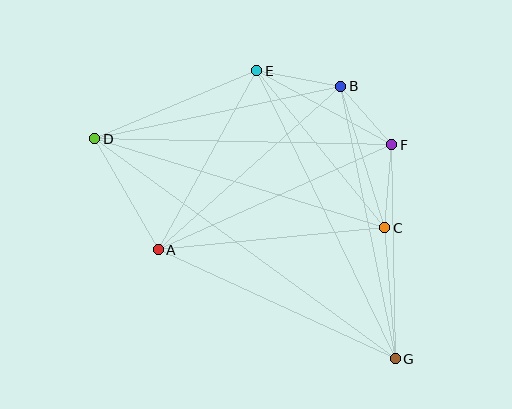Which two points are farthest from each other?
Points D and G are farthest from each other.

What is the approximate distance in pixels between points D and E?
The distance between D and E is approximately 176 pixels.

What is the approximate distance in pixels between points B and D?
The distance between B and D is approximately 251 pixels.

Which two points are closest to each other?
Points B and F are closest to each other.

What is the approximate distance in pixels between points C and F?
The distance between C and F is approximately 83 pixels.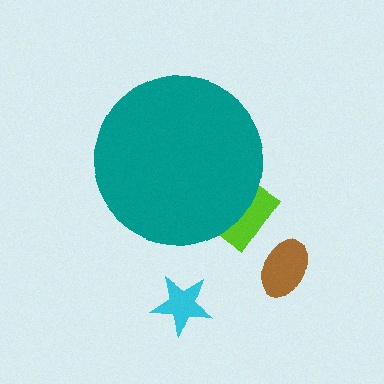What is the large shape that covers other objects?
A teal circle.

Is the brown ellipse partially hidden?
No, the brown ellipse is fully visible.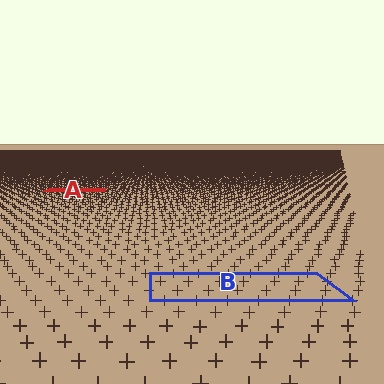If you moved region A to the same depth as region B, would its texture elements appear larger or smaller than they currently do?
They would appear larger. At a closer depth, the same texture elements are projected at a bigger on-screen size.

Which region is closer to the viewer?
Region B is closer. The texture elements there are larger and more spread out.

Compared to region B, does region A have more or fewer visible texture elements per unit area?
Region A has more texture elements per unit area — they are packed more densely because it is farther away.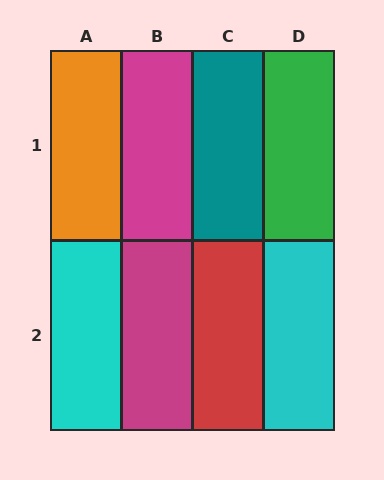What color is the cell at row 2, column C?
Red.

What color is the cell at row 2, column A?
Cyan.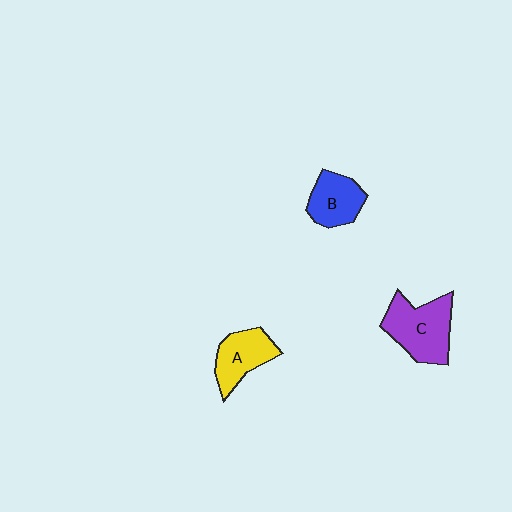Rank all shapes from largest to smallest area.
From largest to smallest: C (purple), A (yellow), B (blue).